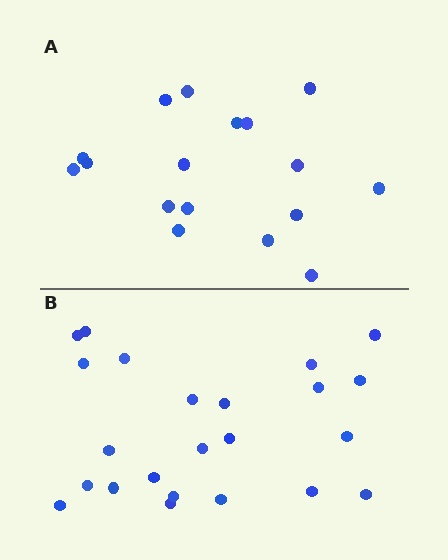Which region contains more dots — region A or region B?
Region B (the bottom region) has more dots.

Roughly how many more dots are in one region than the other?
Region B has about 6 more dots than region A.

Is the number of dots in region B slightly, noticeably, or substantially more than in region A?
Region B has noticeably more, but not dramatically so. The ratio is roughly 1.4 to 1.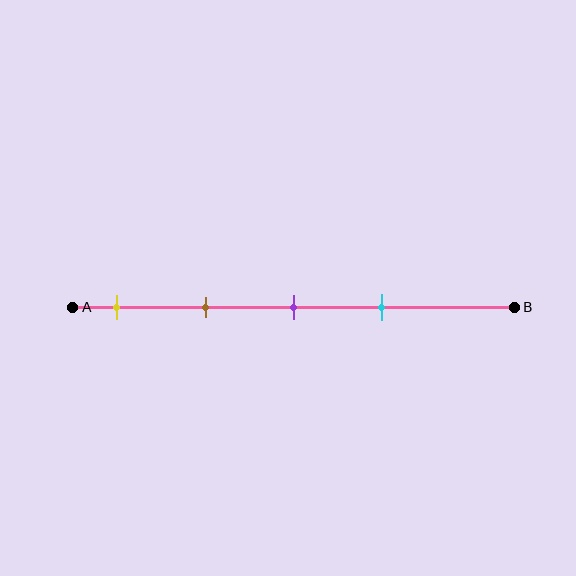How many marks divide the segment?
There are 4 marks dividing the segment.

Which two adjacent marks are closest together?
The purple and cyan marks are the closest adjacent pair.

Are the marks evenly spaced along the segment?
Yes, the marks are approximately evenly spaced.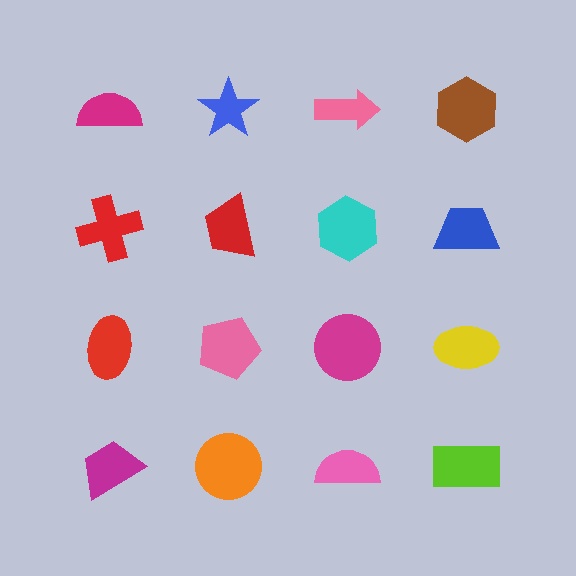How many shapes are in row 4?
4 shapes.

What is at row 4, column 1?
A magenta trapezoid.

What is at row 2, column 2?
A red trapezoid.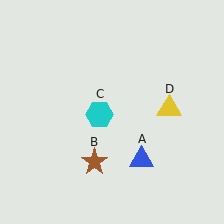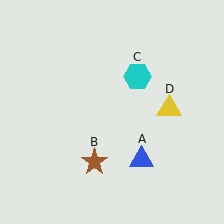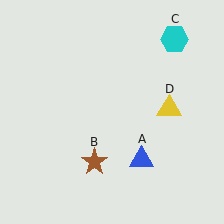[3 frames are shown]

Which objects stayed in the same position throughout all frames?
Blue triangle (object A) and brown star (object B) and yellow triangle (object D) remained stationary.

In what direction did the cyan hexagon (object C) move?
The cyan hexagon (object C) moved up and to the right.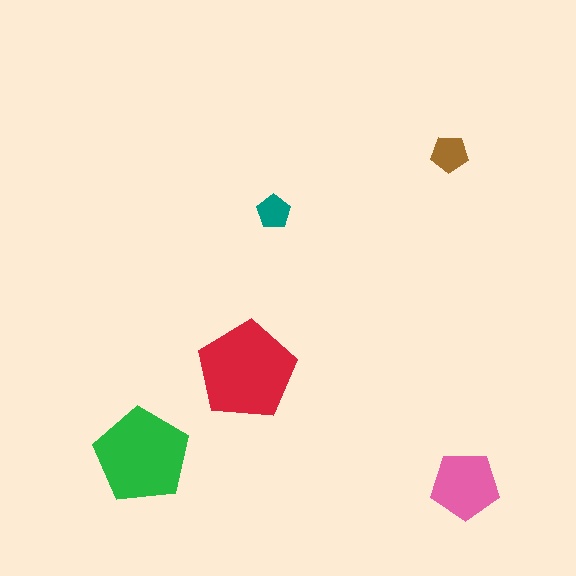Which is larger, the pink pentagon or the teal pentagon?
The pink one.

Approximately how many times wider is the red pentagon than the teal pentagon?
About 3 times wider.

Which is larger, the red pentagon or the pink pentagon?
The red one.